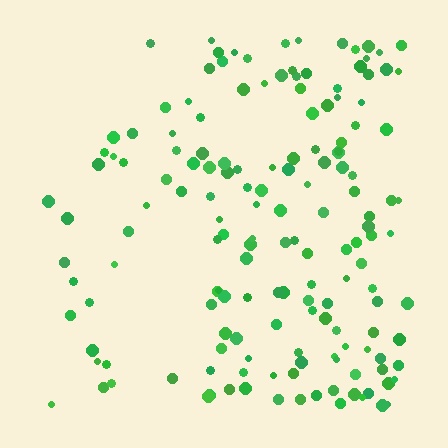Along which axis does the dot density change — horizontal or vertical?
Horizontal.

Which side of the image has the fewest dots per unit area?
The left.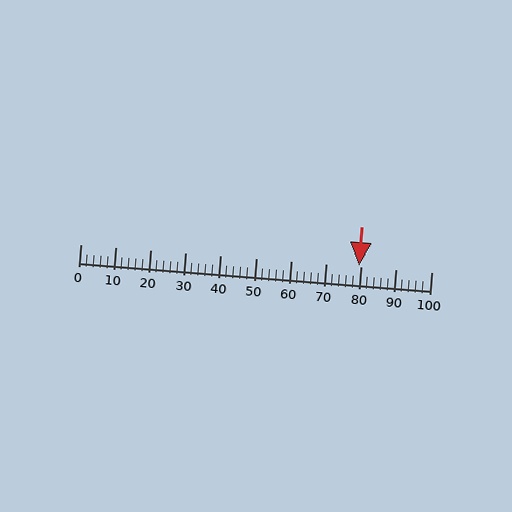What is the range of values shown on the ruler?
The ruler shows values from 0 to 100.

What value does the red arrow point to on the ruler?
The red arrow points to approximately 80.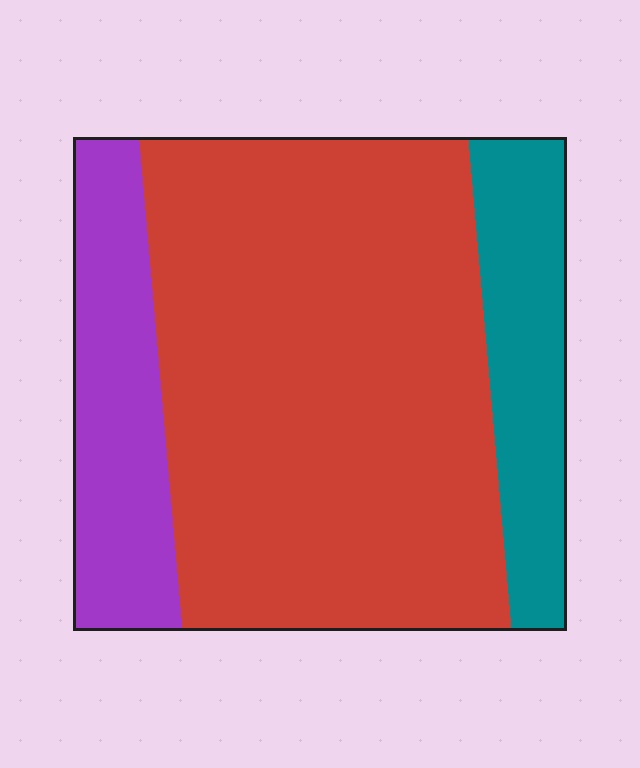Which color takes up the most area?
Red, at roughly 65%.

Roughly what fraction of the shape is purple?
Purple takes up about one sixth (1/6) of the shape.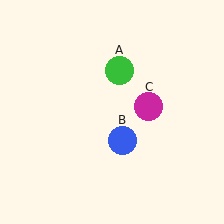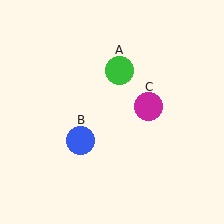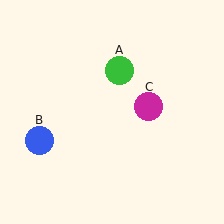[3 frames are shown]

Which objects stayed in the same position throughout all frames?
Green circle (object A) and magenta circle (object C) remained stationary.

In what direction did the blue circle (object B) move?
The blue circle (object B) moved left.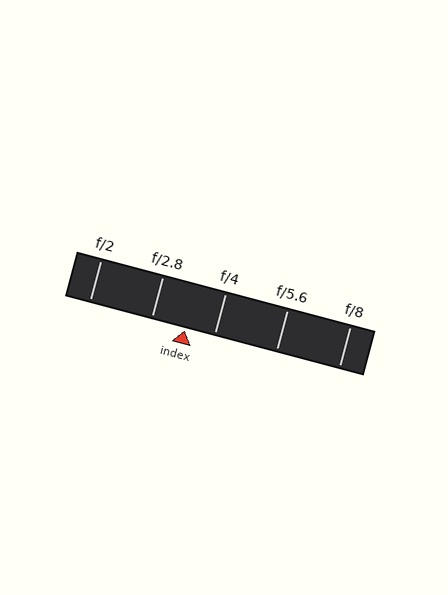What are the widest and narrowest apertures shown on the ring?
The widest aperture shown is f/2 and the narrowest is f/8.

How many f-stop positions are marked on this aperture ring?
There are 5 f-stop positions marked.